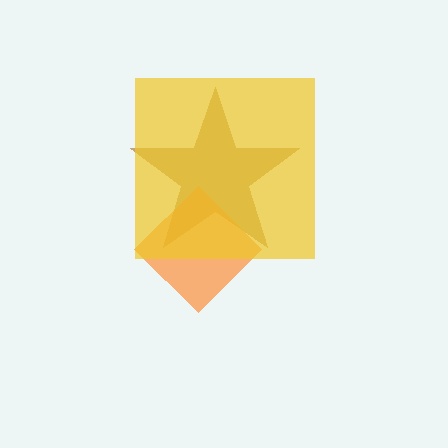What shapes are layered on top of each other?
The layered shapes are: a brown star, an orange diamond, a yellow square.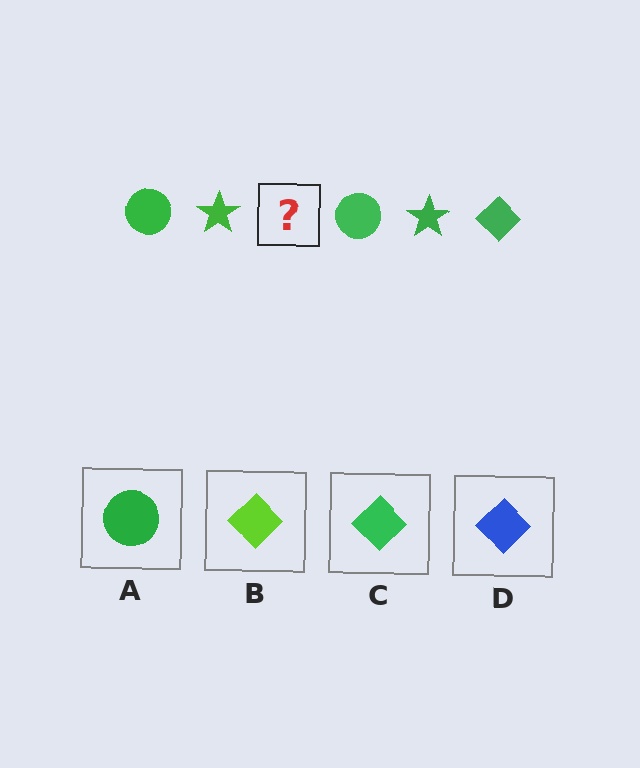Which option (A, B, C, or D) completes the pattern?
C.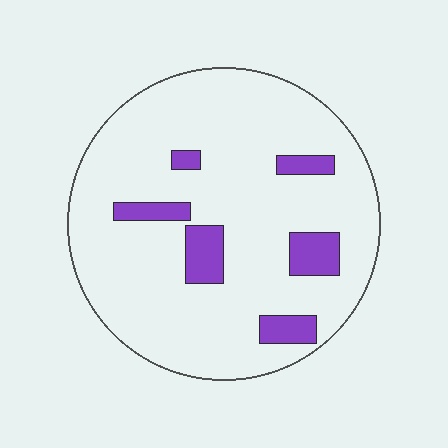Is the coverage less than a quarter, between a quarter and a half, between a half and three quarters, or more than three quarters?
Less than a quarter.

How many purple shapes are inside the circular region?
6.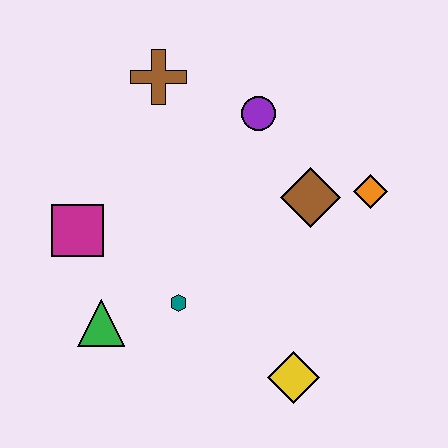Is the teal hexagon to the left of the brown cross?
No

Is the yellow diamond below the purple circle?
Yes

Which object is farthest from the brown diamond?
The green triangle is farthest from the brown diamond.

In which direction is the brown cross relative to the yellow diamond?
The brown cross is above the yellow diamond.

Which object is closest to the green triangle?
The teal hexagon is closest to the green triangle.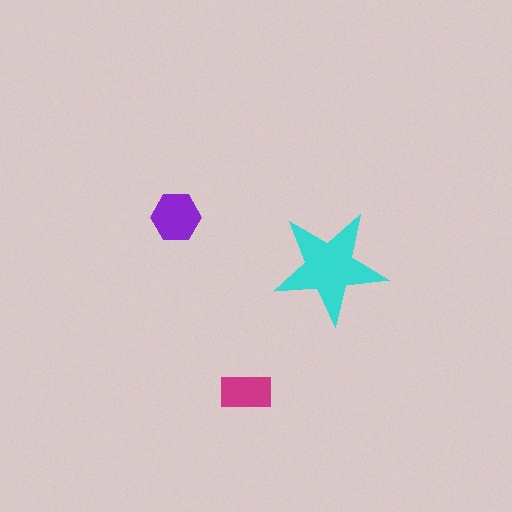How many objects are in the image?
There are 3 objects in the image.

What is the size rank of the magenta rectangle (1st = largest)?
3rd.